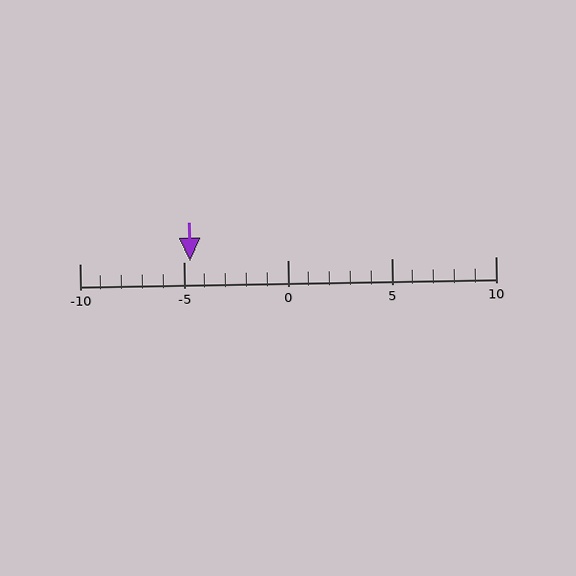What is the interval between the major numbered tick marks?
The major tick marks are spaced 5 units apart.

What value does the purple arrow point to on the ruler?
The purple arrow points to approximately -5.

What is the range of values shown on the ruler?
The ruler shows values from -10 to 10.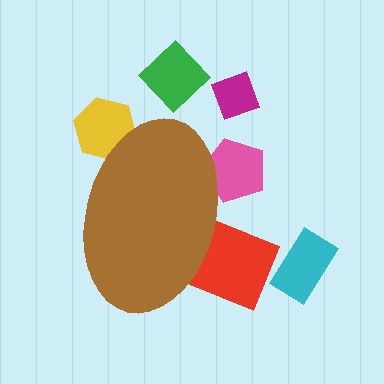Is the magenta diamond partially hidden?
No, the magenta diamond is fully visible.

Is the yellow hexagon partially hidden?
Yes, the yellow hexagon is partially hidden behind the brown ellipse.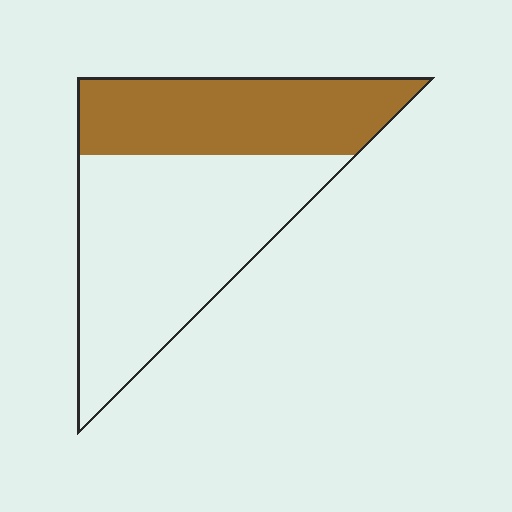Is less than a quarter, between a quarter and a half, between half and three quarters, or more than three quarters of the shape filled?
Between a quarter and a half.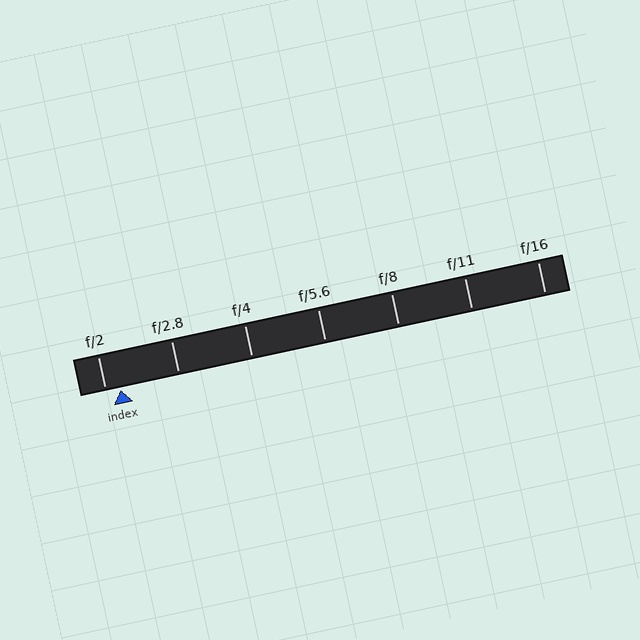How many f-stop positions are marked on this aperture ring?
There are 7 f-stop positions marked.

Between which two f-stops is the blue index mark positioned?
The index mark is between f/2 and f/2.8.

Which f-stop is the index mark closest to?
The index mark is closest to f/2.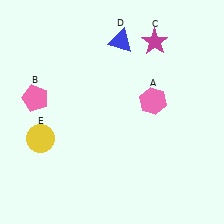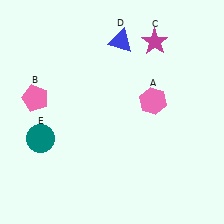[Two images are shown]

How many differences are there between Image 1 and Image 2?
There is 1 difference between the two images.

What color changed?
The circle (E) changed from yellow in Image 1 to teal in Image 2.